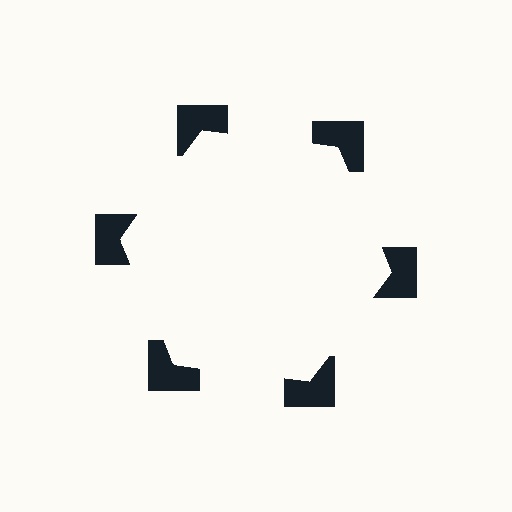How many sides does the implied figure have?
6 sides.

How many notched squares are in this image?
There are 6 — one at each vertex of the illusory hexagon.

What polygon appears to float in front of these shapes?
An illusory hexagon — its edges are inferred from the aligned wedge cuts in the notched squares, not physically drawn.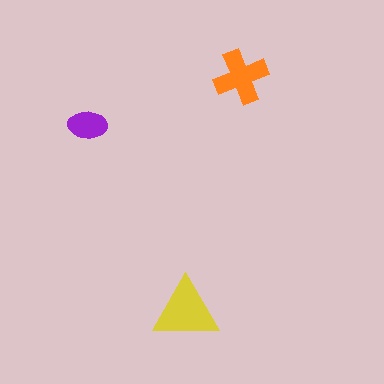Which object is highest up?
The orange cross is topmost.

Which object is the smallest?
The purple ellipse.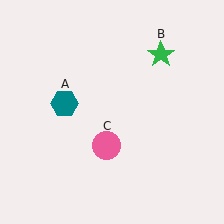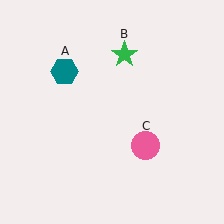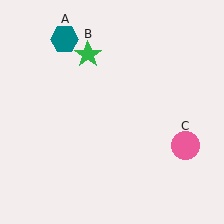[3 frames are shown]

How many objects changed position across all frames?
3 objects changed position: teal hexagon (object A), green star (object B), pink circle (object C).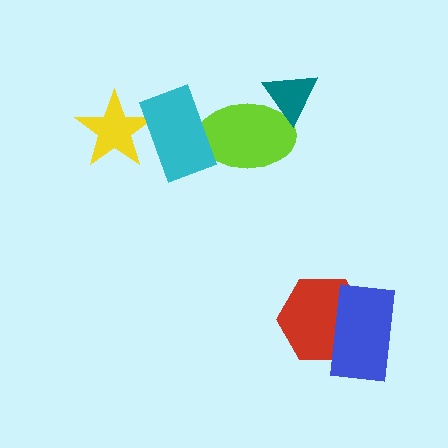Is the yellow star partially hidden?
Yes, it is partially covered by another shape.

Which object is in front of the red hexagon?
The blue rectangle is in front of the red hexagon.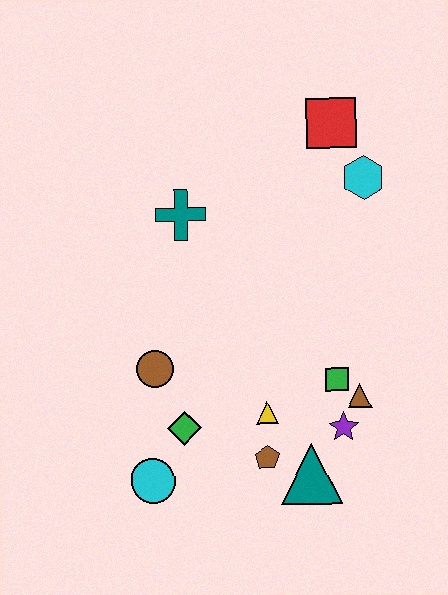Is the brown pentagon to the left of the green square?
Yes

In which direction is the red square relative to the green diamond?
The red square is above the green diamond.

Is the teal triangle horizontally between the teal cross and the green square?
Yes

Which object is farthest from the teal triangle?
The red square is farthest from the teal triangle.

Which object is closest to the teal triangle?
The brown pentagon is closest to the teal triangle.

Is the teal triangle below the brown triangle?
Yes